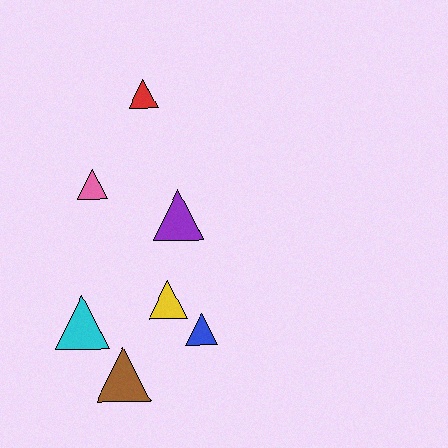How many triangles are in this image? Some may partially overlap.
There are 7 triangles.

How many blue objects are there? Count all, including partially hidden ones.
There is 1 blue object.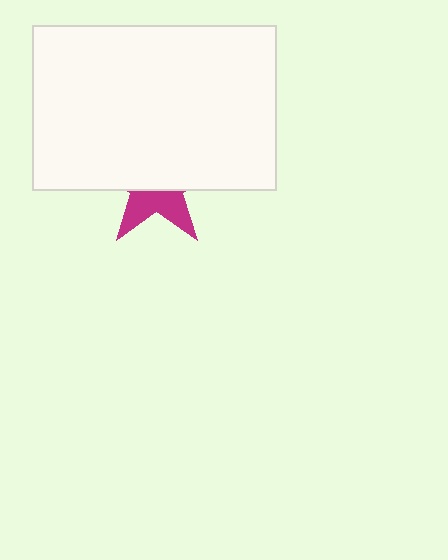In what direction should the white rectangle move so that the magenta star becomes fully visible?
The white rectangle should move up. That is the shortest direction to clear the overlap and leave the magenta star fully visible.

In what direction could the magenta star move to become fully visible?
The magenta star could move down. That would shift it out from behind the white rectangle entirely.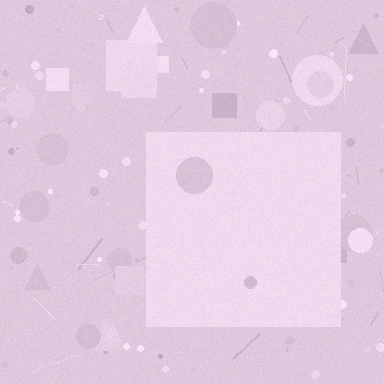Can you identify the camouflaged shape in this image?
The camouflaged shape is a square.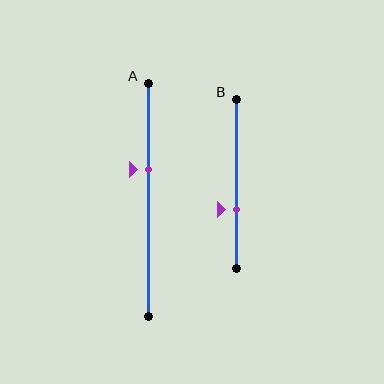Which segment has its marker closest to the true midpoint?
Segment A has its marker closest to the true midpoint.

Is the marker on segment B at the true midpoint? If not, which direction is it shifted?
No, the marker on segment B is shifted downward by about 15% of the segment length.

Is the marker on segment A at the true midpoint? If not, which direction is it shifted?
No, the marker on segment A is shifted upward by about 13% of the segment length.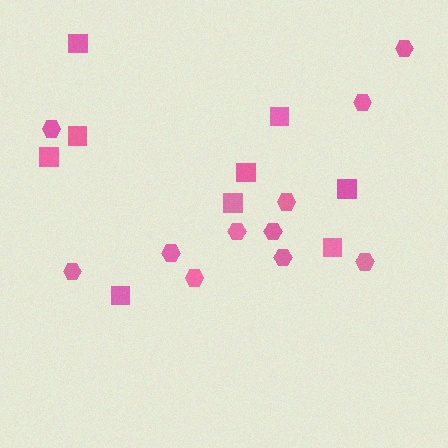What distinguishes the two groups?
There are 2 groups: one group of squares (9) and one group of hexagons (11).